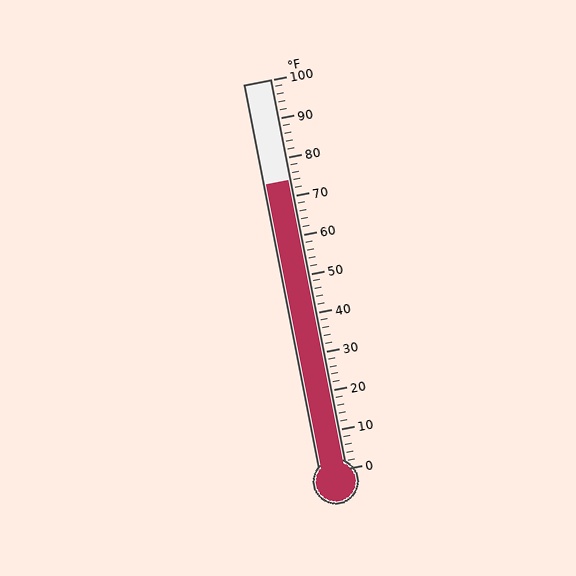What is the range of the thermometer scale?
The thermometer scale ranges from 0°F to 100°F.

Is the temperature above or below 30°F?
The temperature is above 30°F.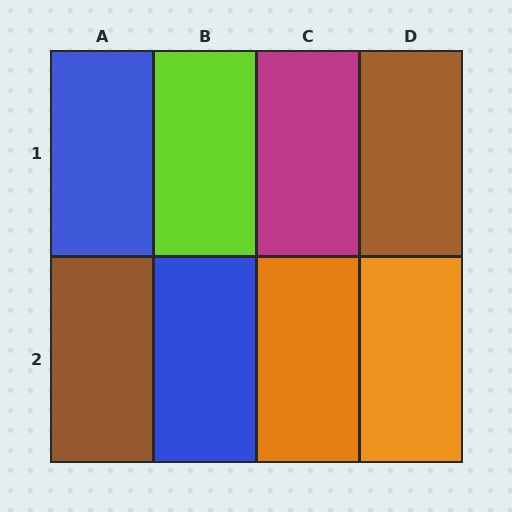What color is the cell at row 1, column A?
Blue.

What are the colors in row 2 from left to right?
Brown, blue, orange, orange.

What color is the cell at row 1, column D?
Brown.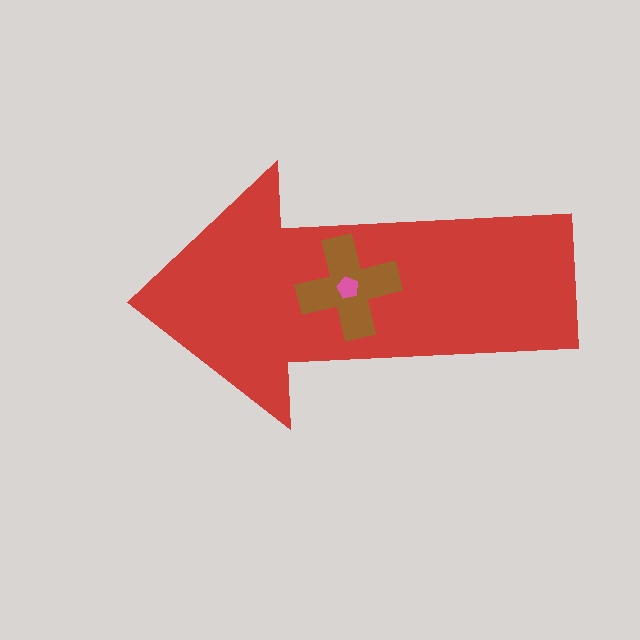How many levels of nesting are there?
3.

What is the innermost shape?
The pink pentagon.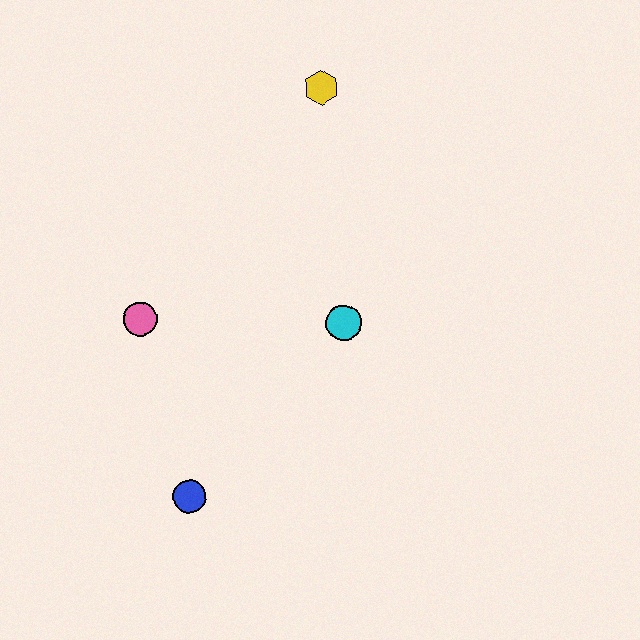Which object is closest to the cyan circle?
The pink circle is closest to the cyan circle.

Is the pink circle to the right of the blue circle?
No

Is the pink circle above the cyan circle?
Yes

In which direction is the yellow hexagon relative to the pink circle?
The yellow hexagon is above the pink circle.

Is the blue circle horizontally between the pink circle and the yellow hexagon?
Yes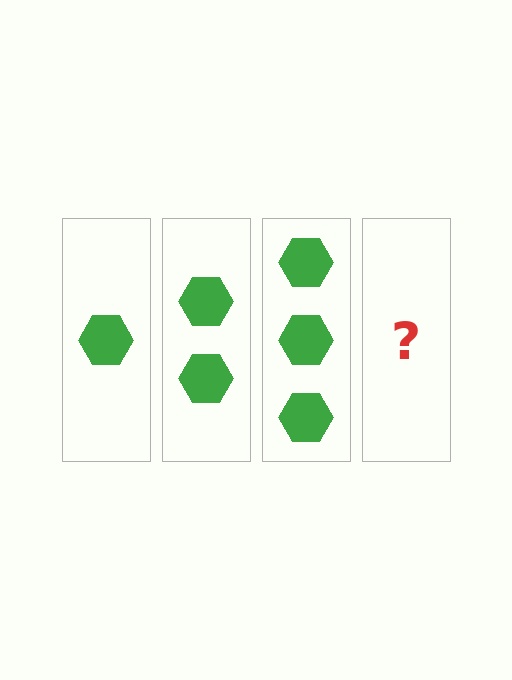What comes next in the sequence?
The next element should be 4 hexagons.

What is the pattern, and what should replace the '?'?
The pattern is that each step adds one more hexagon. The '?' should be 4 hexagons.